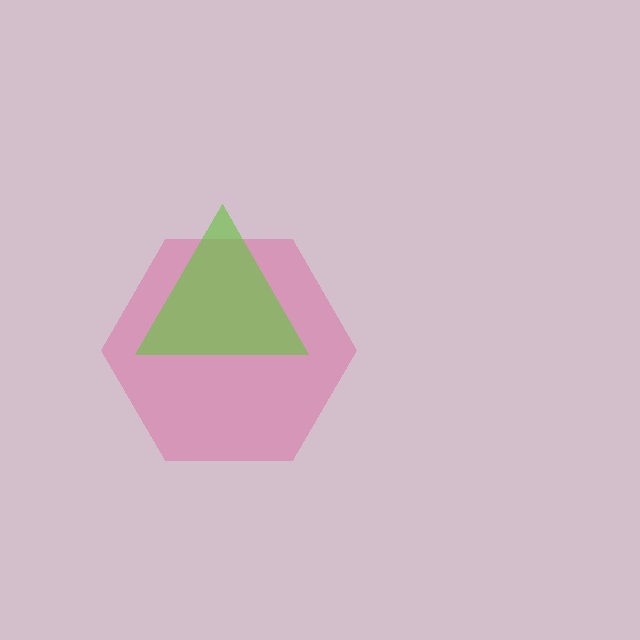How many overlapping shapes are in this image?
There are 2 overlapping shapes in the image.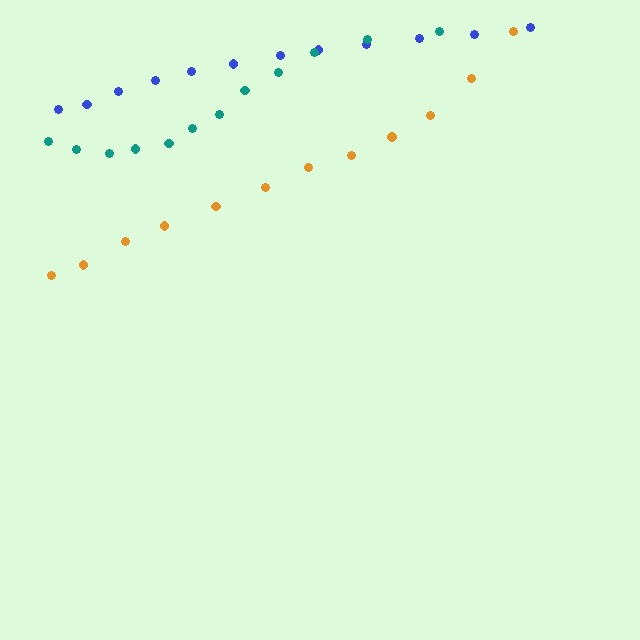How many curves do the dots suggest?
There are 3 distinct paths.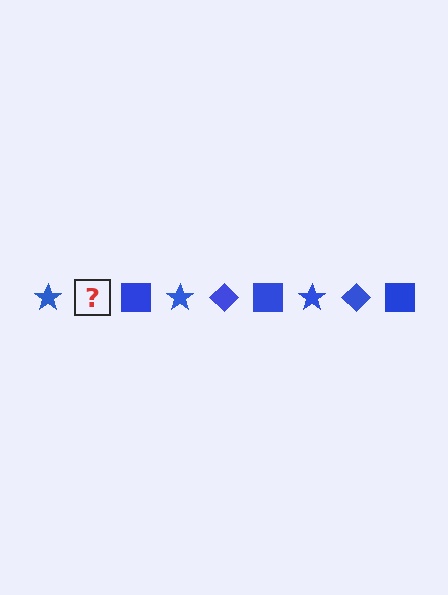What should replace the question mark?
The question mark should be replaced with a blue diamond.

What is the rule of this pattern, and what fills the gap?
The rule is that the pattern cycles through star, diamond, square shapes in blue. The gap should be filled with a blue diamond.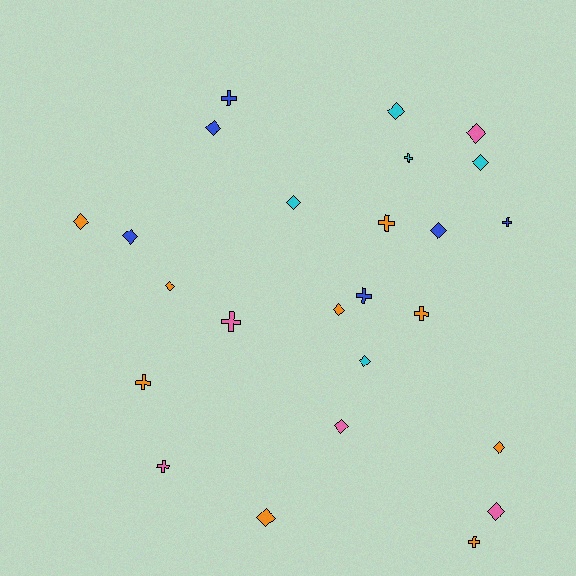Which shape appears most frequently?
Diamond, with 15 objects.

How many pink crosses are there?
There are 2 pink crosses.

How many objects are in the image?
There are 25 objects.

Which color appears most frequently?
Orange, with 9 objects.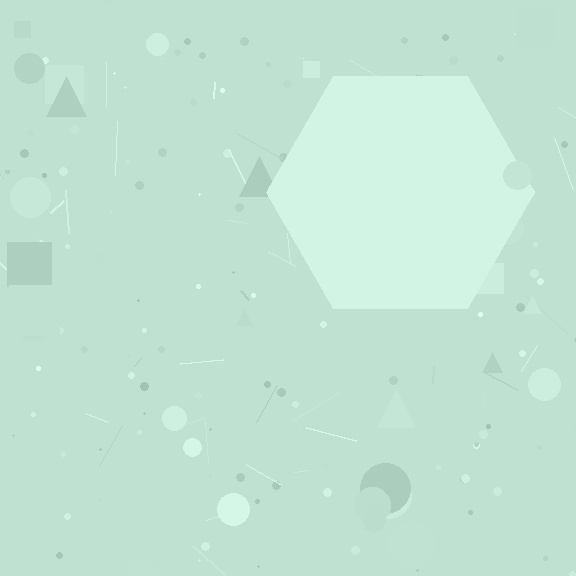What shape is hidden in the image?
A hexagon is hidden in the image.